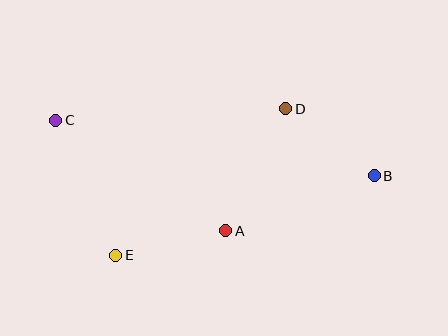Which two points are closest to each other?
Points B and D are closest to each other.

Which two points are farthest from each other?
Points B and C are farthest from each other.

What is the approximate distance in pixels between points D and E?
The distance between D and E is approximately 225 pixels.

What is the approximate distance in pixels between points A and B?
The distance between A and B is approximately 159 pixels.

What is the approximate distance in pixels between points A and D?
The distance between A and D is approximately 136 pixels.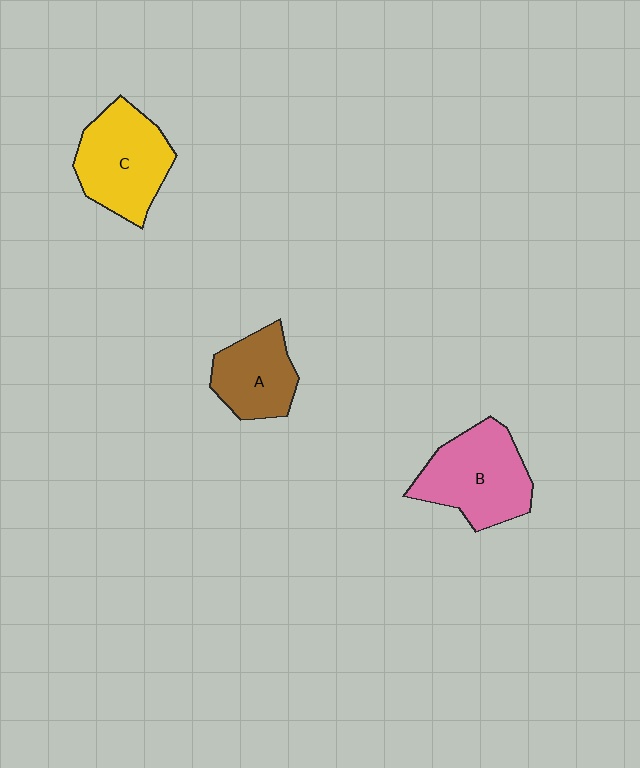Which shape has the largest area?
Shape B (pink).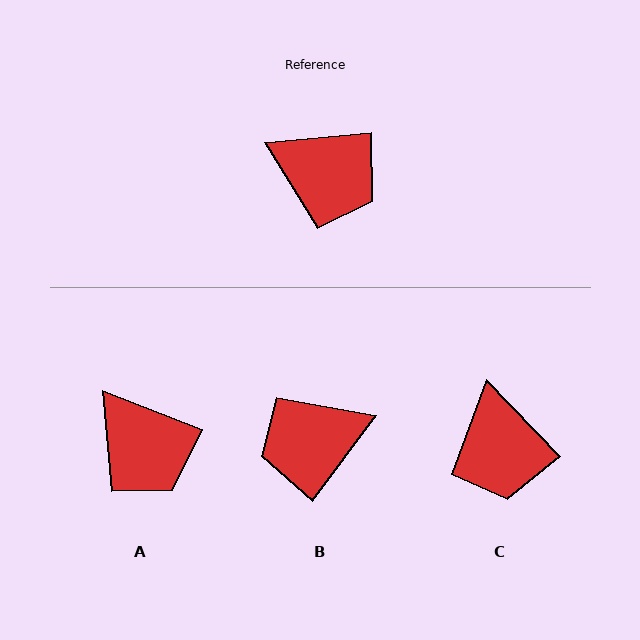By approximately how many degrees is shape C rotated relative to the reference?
Approximately 51 degrees clockwise.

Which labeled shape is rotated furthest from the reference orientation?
B, about 132 degrees away.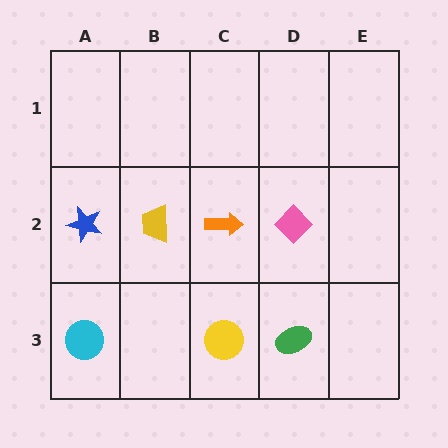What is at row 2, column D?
A pink diamond.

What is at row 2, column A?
A blue star.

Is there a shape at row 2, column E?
No, that cell is empty.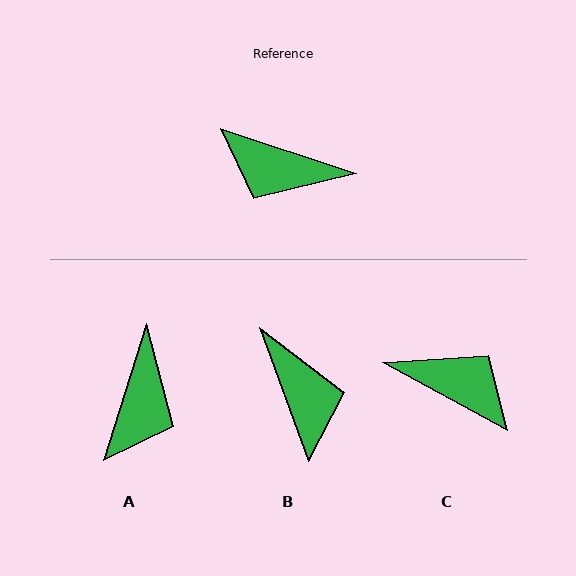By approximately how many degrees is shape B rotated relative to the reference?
Approximately 129 degrees counter-clockwise.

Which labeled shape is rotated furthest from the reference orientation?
C, about 170 degrees away.